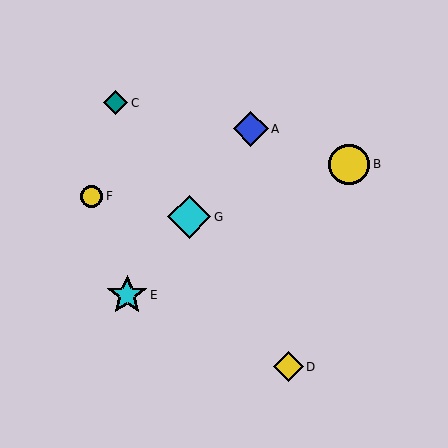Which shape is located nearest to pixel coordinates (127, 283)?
The cyan star (labeled E) at (127, 295) is nearest to that location.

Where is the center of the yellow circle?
The center of the yellow circle is at (92, 196).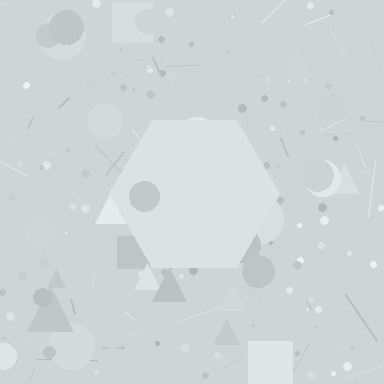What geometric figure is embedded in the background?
A hexagon is embedded in the background.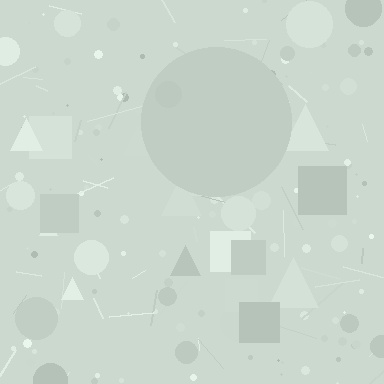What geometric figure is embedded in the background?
A circle is embedded in the background.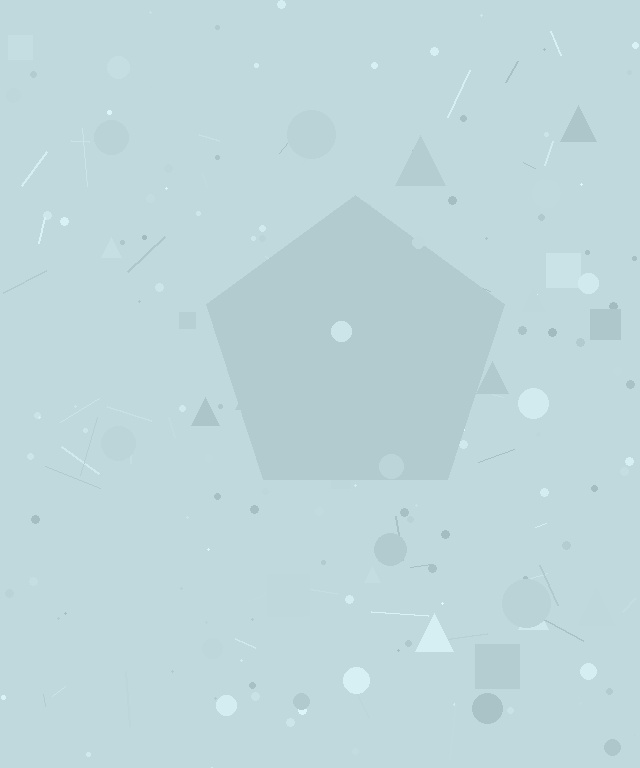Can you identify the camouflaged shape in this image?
The camouflaged shape is a pentagon.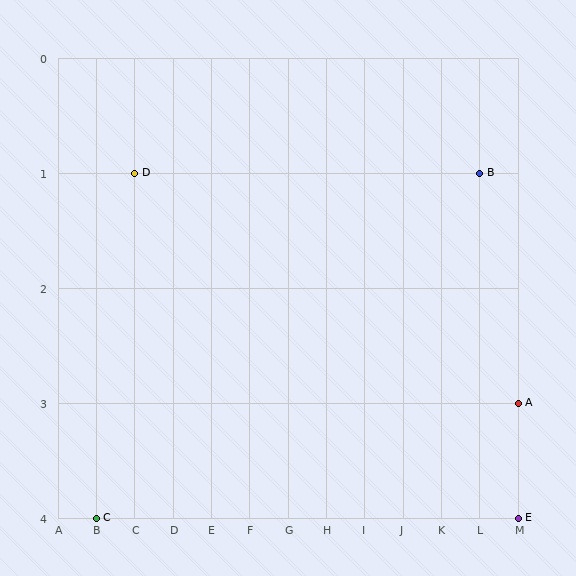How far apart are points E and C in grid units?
Points E and C are 11 columns apart.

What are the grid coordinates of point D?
Point D is at grid coordinates (C, 1).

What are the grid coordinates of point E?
Point E is at grid coordinates (M, 4).